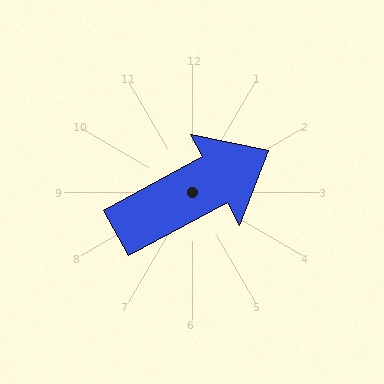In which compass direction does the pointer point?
Northeast.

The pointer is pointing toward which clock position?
Roughly 2 o'clock.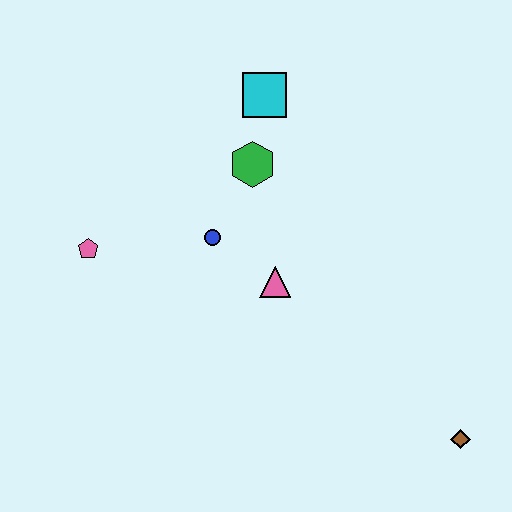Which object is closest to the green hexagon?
The cyan square is closest to the green hexagon.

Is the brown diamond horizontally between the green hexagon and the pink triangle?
No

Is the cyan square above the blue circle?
Yes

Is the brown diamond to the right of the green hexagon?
Yes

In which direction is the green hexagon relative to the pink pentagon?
The green hexagon is to the right of the pink pentagon.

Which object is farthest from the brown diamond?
The pink pentagon is farthest from the brown diamond.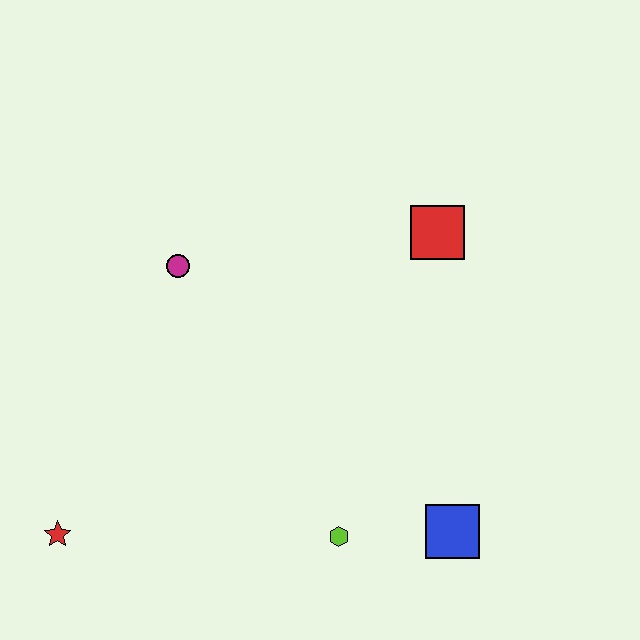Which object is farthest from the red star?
The red square is farthest from the red star.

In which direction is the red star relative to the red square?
The red star is to the left of the red square.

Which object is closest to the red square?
The magenta circle is closest to the red square.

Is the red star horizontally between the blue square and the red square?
No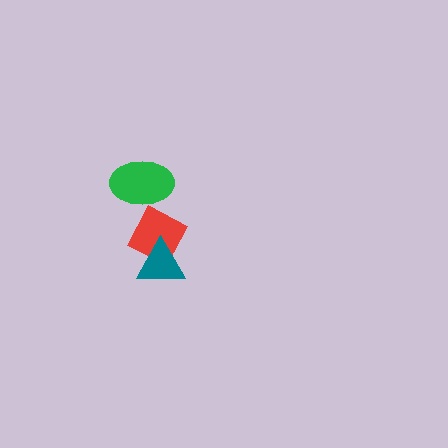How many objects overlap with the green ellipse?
1 object overlaps with the green ellipse.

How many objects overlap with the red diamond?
2 objects overlap with the red diamond.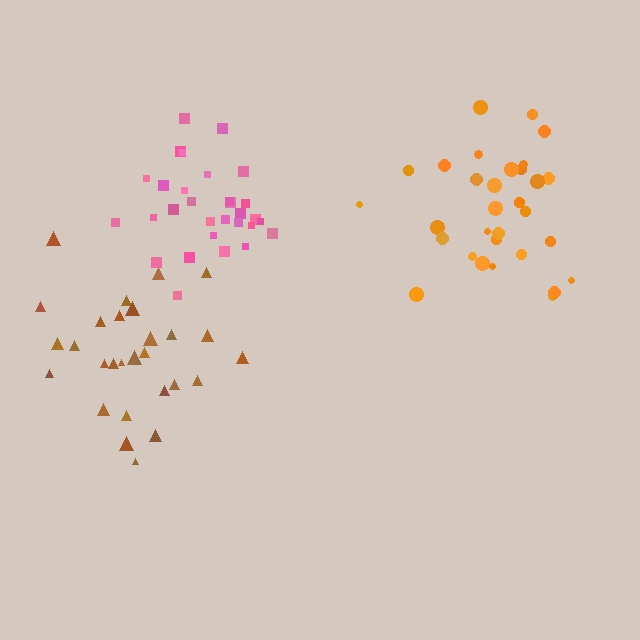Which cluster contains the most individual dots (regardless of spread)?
Orange (31).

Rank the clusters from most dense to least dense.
pink, orange, brown.